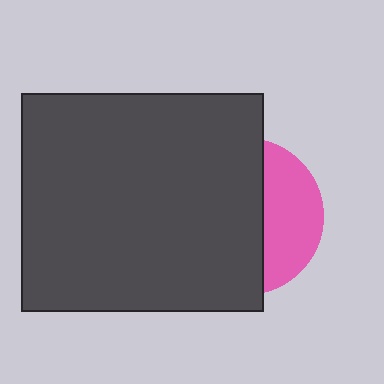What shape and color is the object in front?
The object in front is a dark gray rectangle.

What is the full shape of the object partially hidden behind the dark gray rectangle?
The partially hidden object is a pink circle.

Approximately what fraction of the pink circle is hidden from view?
Roughly 65% of the pink circle is hidden behind the dark gray rectangle.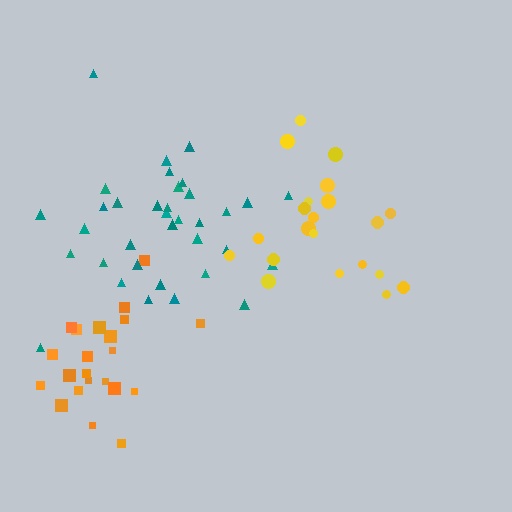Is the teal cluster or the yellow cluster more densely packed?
Yellow.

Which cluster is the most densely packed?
Yellow.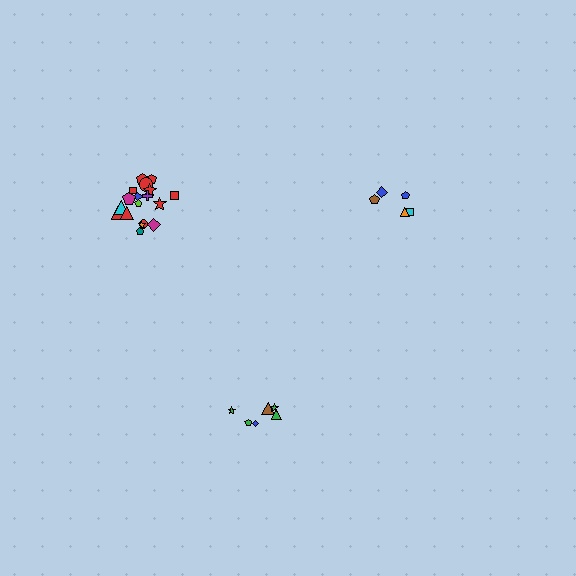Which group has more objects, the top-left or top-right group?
The top-left group.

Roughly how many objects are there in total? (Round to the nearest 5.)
Roughly 30 objects in total.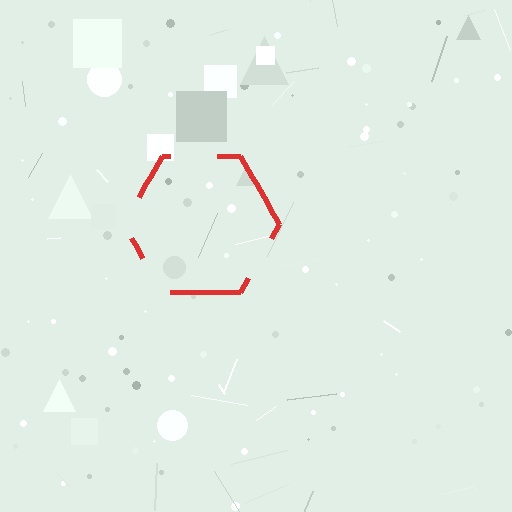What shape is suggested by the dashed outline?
The dashed outline suggests a hexagon.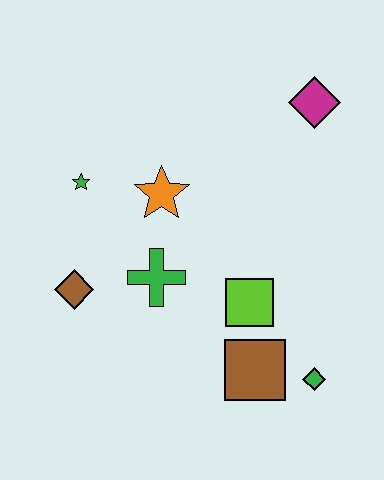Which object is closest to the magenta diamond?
The orange star is closest to the magenta diamond.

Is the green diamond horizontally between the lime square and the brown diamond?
No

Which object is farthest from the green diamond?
The green star is farthest from the green diamond.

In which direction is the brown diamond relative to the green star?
The brown diamond is below the green star.